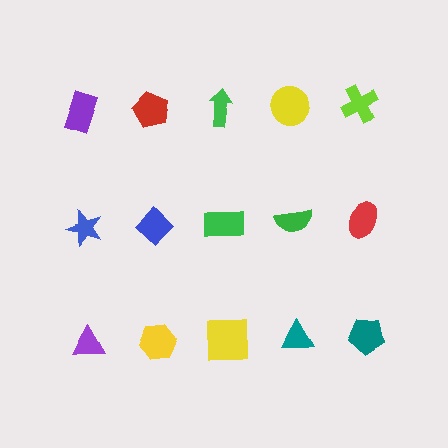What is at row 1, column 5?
A lime cross.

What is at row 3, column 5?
A teal pentagon.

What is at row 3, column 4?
A teal triangle.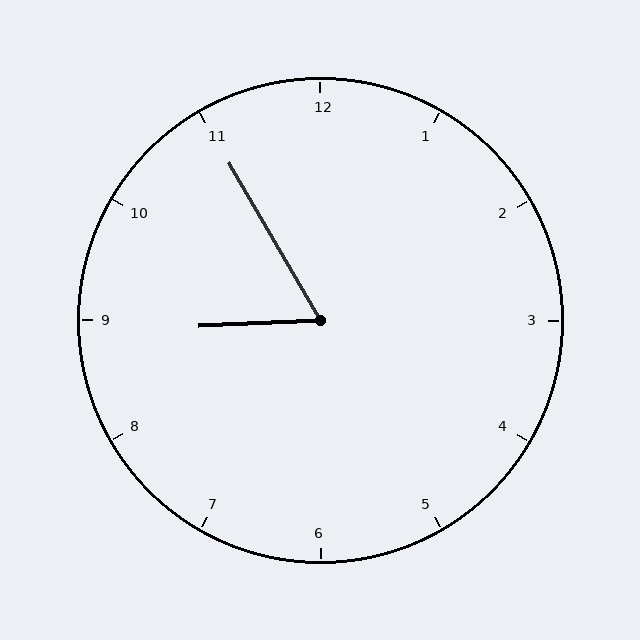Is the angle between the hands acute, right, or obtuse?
It is acute.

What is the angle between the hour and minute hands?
Approximately 62 degrees.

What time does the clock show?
8:55.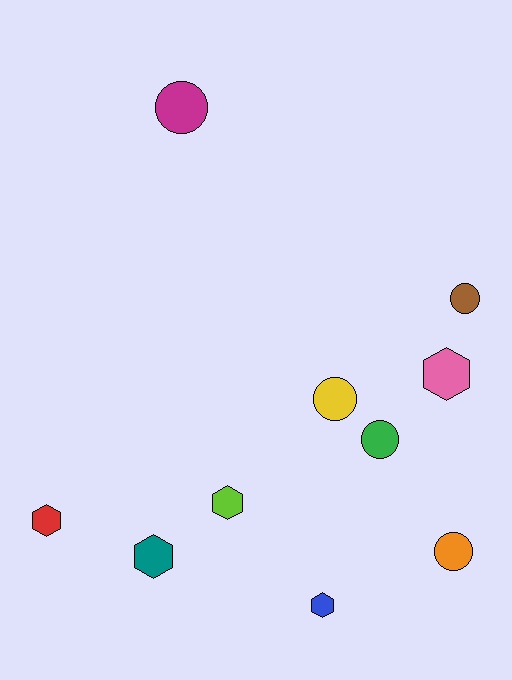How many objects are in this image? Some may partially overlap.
There are 10 objects.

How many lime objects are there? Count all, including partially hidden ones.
There is 1 lime object.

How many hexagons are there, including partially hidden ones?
There are 5 hexagons.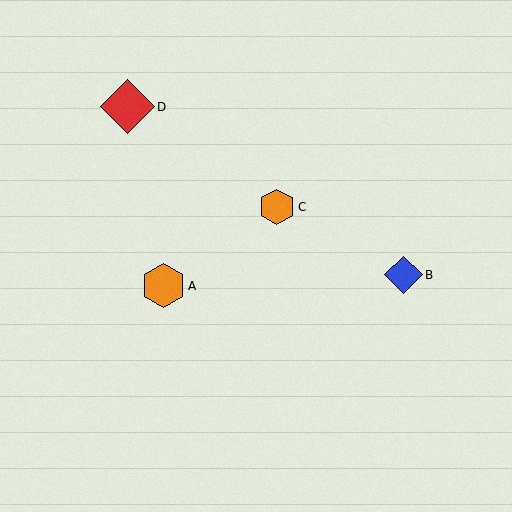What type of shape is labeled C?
Shape C is an orange hexagon.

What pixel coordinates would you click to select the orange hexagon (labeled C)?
Click at (277, 207) to select the orange hexagon C.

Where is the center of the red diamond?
The center of the red diamond is at (127, 107).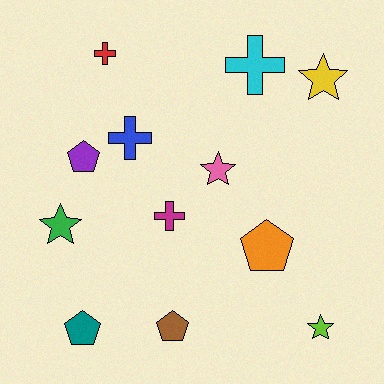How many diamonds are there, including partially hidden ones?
There are no diamonds.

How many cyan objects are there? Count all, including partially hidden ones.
There is 1 cyan object.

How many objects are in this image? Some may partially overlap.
There are 12 objects.